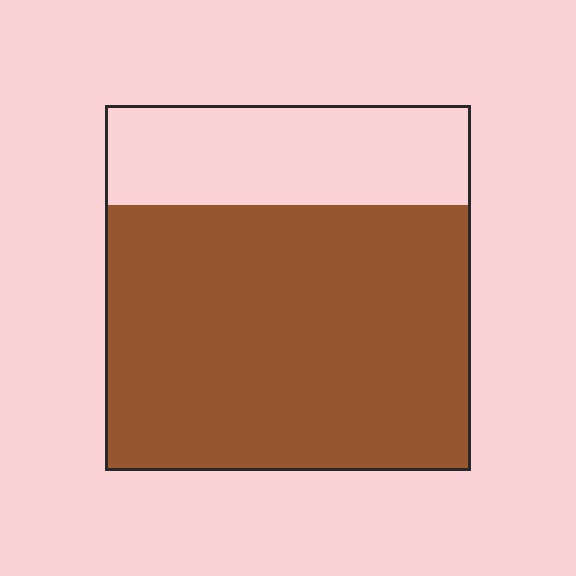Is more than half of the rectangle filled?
Yes.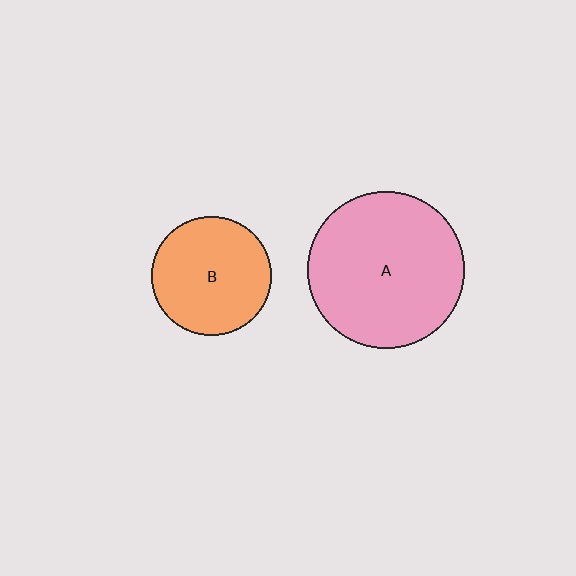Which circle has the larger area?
Circle A (pink).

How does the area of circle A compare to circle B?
Approximately 1.7 times.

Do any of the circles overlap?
No, none of the circles overlap.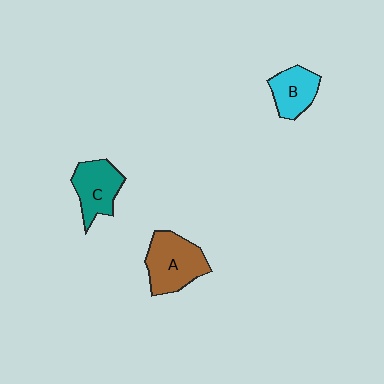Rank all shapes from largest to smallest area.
From largest to smallest: A (brown), C (teal), B (cyan).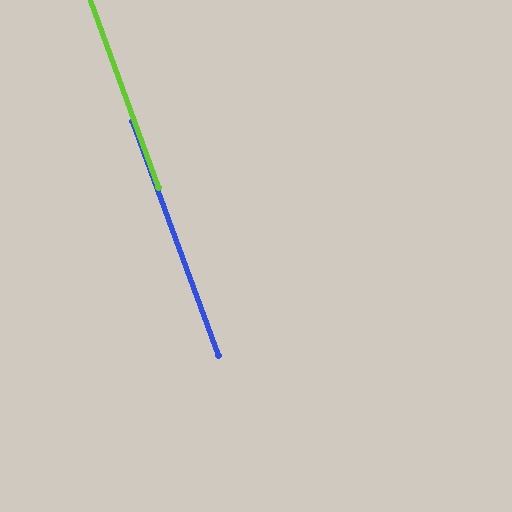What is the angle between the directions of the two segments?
Approximately 0 degrees.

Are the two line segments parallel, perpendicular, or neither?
Parallel — their directions differ by only 0.3°.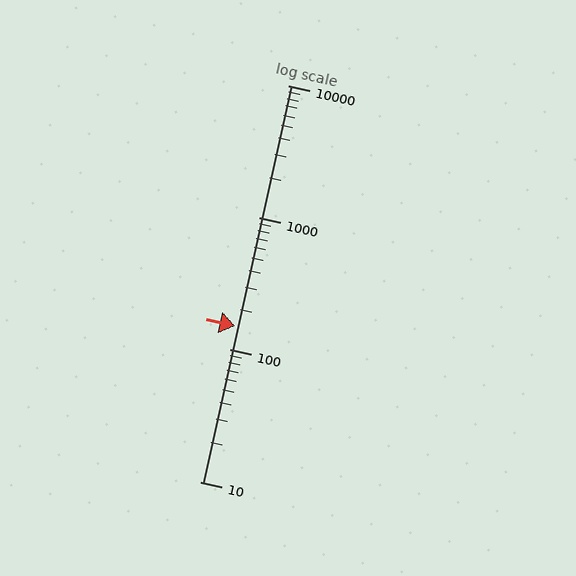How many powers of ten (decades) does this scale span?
The scale spans 3 decades, from 10 to 10000.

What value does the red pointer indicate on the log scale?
The pointer indicates approximately 150.